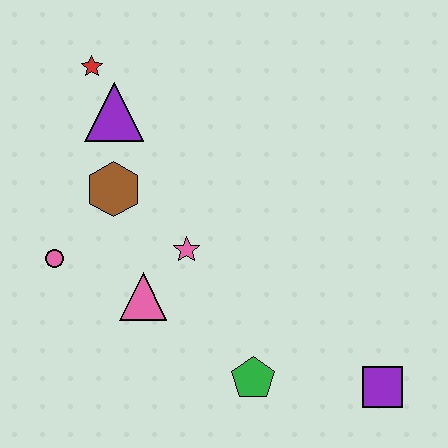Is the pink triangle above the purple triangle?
No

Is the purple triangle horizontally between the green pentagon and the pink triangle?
No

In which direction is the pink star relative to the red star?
The pink star is below the red star.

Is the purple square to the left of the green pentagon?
No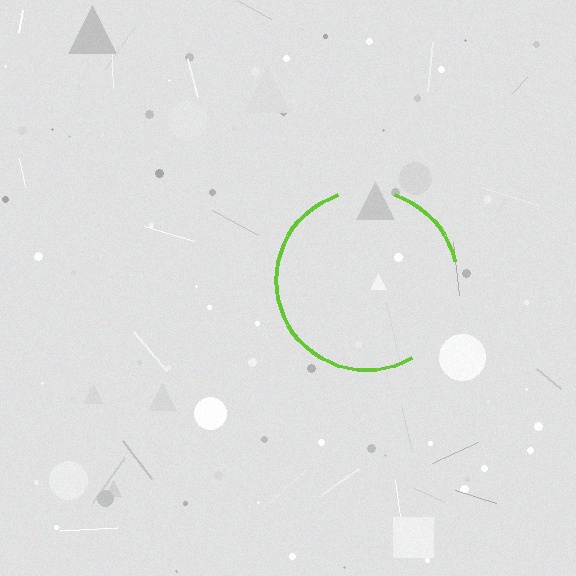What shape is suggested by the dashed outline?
The dashed outline suggests a circle.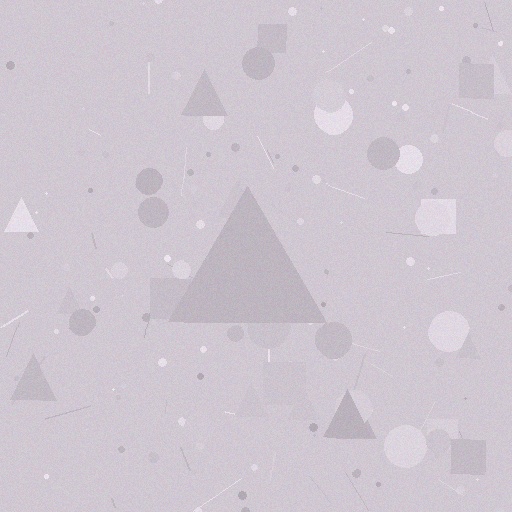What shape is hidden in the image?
A triangle is hidden in the image.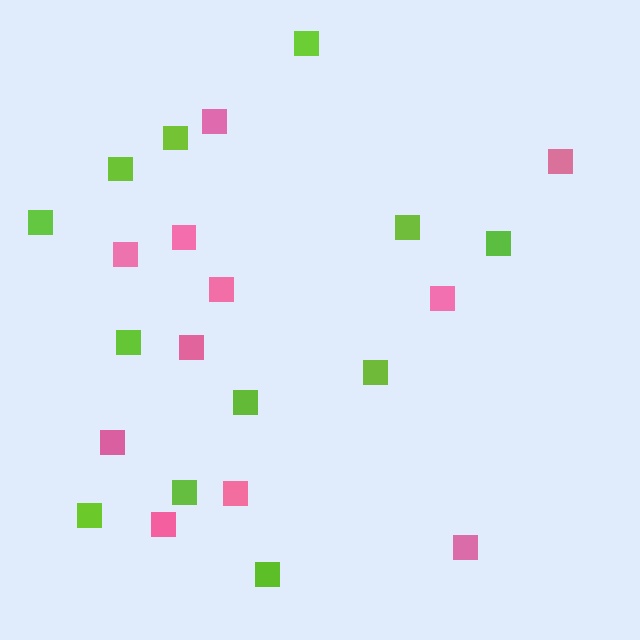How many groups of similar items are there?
There are 2 groups: one group of pink squares (11) and one group of lime squares (12).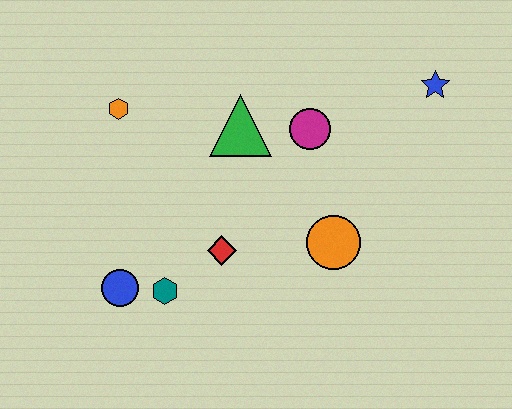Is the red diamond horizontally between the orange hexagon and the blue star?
Yes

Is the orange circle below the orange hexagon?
Yes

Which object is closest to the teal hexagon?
The blue circle is closest to the teal hexagon.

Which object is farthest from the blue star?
The blue circle is farthest from the blue star.